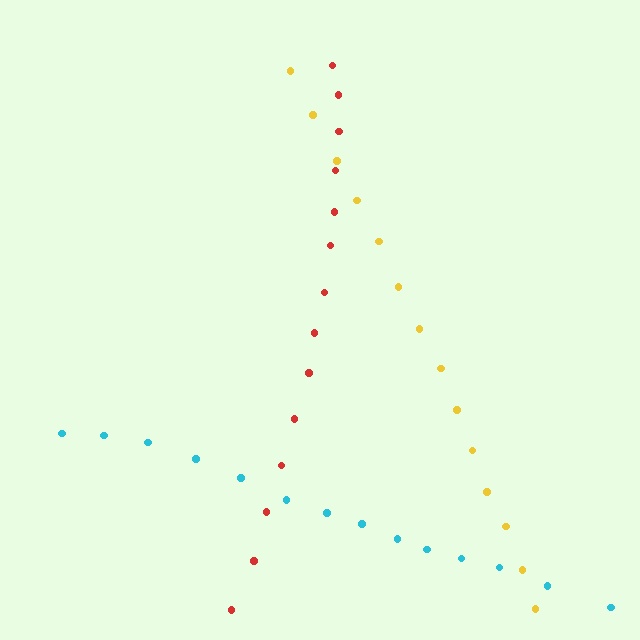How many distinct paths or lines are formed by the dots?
There are 3 distinct paths.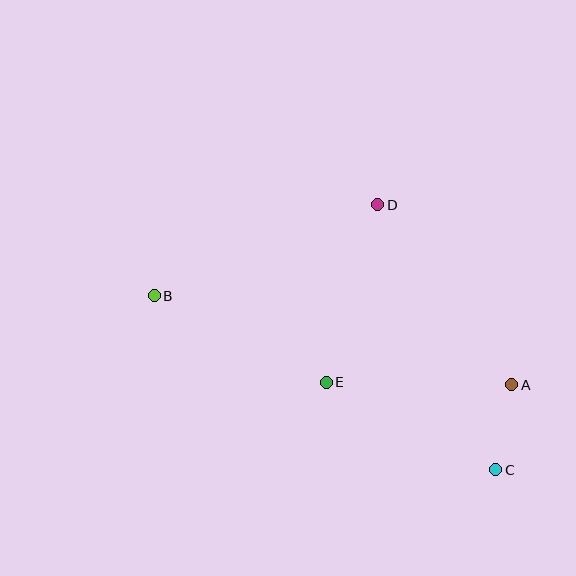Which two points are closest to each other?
Points A and C are closest to each other.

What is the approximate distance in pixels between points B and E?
The distance between B and E is approximately 192 pixels.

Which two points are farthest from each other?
Points B and C are farthest from each other.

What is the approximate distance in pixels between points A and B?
The distance between A and B is approximately 368 pixels.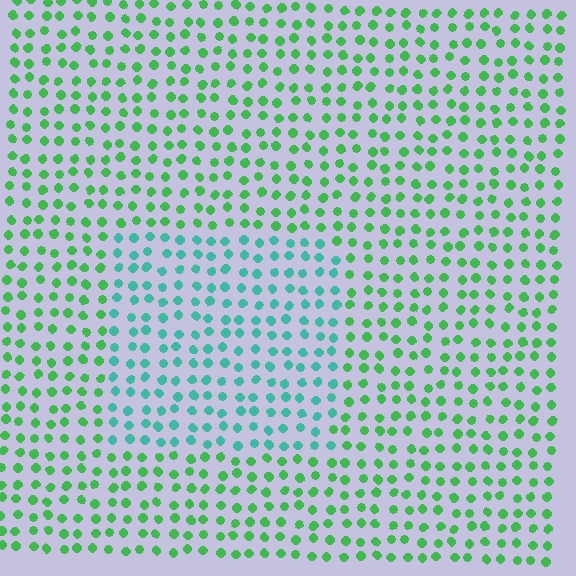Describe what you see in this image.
The image is filled with small green elements in a uniform arrangement. A rectangle-shaped region is visible where the elements are tinted to a slightly different hue, forming a subtle color boundary.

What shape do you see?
I see a rectangle.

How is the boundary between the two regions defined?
The boundary is defined purely by a slight shift in hue (about 41 degrees). Spacing, size, and orientation are identical on both sides.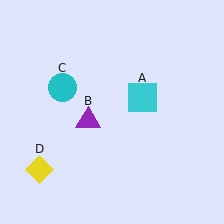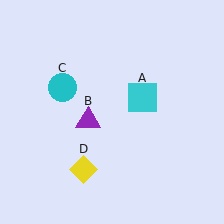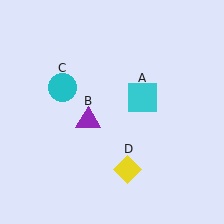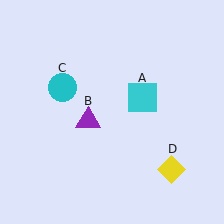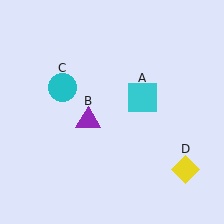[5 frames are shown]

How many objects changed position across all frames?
1 object changed position: yellow diamond (object D).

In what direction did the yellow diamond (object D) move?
The yellow diamond (object D) moved right.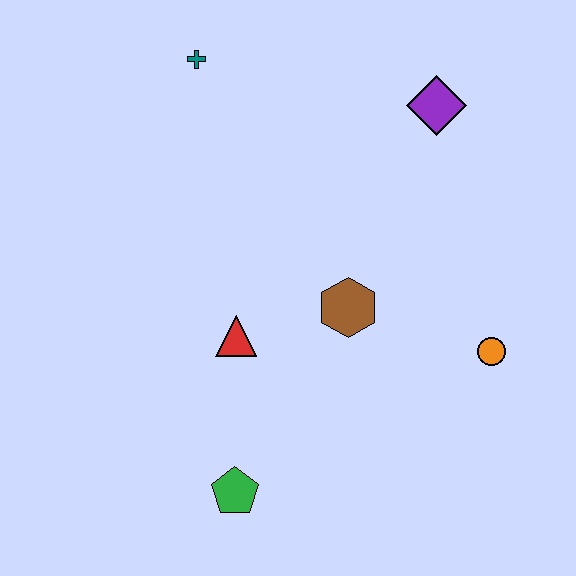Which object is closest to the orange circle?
The brown hexagon is closest to the orange circle.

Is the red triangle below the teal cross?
Yes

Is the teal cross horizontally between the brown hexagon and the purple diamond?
No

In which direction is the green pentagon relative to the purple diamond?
The green pentagon is below the purple diamond.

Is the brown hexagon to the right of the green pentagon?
Yes